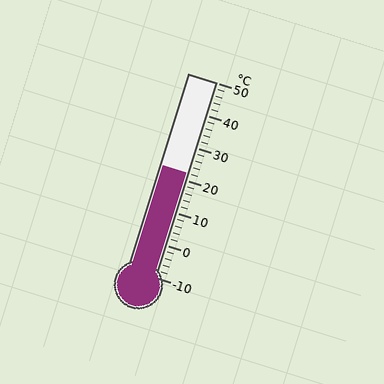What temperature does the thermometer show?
The thermometer shows approximately 22°C.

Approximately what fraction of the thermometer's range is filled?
The thermometer is filled to approximately 55% of its range.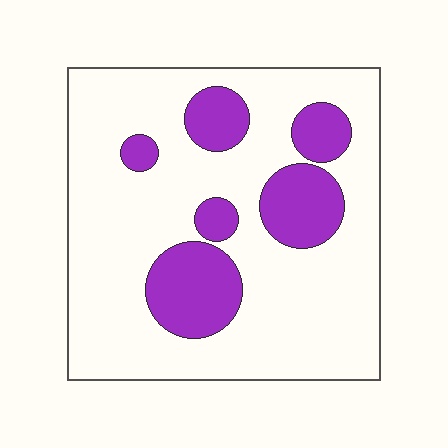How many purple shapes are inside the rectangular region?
6.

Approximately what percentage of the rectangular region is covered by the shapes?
Approximately 25%.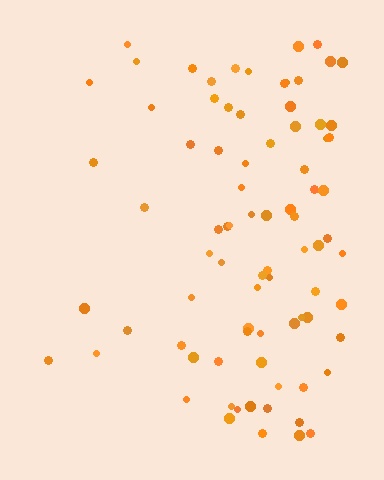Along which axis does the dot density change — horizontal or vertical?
Horizontal.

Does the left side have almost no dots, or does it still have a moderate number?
Still a moderate number, just noticeably fewer than the right.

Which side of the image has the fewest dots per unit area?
The left.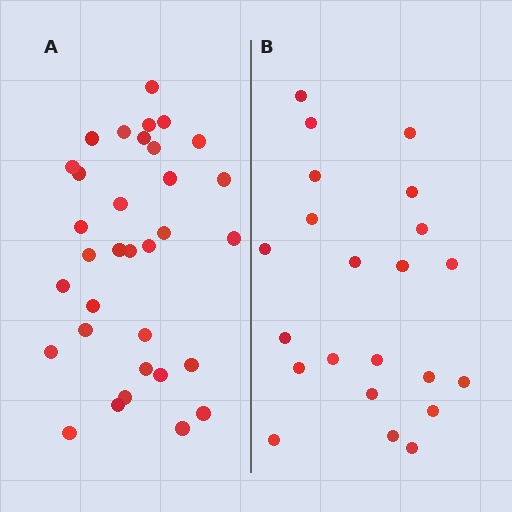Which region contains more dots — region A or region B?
Region A (the left region) has more dots.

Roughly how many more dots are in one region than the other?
Region A has roughly 12 or so more dots than region B.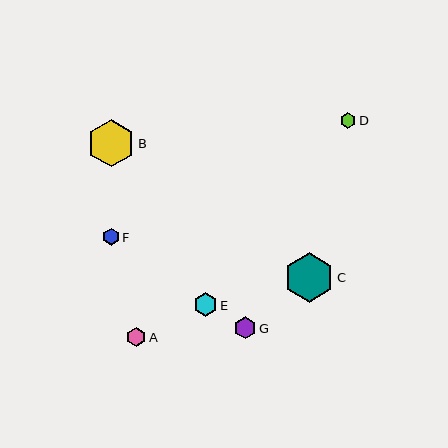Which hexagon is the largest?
Hexagon C is the largest with a size of approximately 49 pixels.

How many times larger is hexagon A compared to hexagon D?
Hexagon A is approximately 1.2 times the size of hexagon D.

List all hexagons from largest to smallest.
From largest to smallest: C, B, E, G, A, F, D.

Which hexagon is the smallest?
Hexagon D is the smallest with a size of approximately 16 pixels.